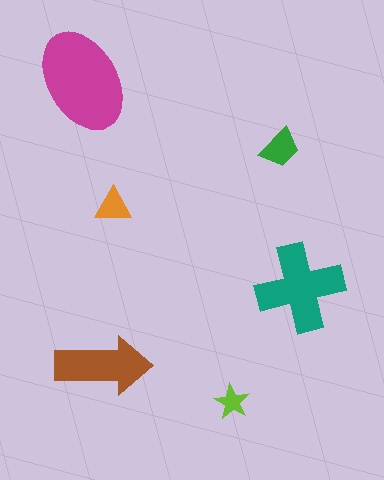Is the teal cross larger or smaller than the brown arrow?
Larger.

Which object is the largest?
The magenta ellipse.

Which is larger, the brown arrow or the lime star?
The brown arrow.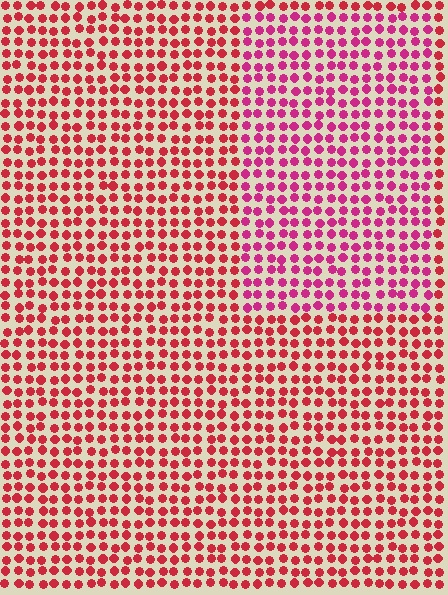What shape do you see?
I see a rectangle.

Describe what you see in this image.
The image is filled with small red elements in a uniform arrangement. A rectangle-shaped region is visible where the elements are tinted to a slightly different hue, forming a subtle color boundary.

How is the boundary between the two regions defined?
The boundary is defined purely by a slight shift in hue (about 28 degrees). Spacing, size, and orientation are identical on both sides.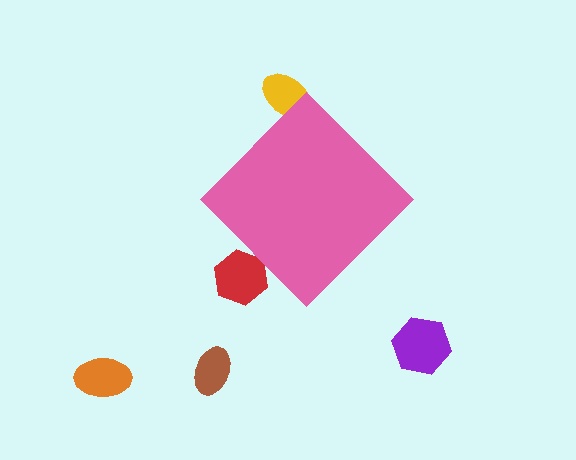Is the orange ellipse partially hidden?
No, the orange ellipse is fully visible.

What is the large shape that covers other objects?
A pink diamond.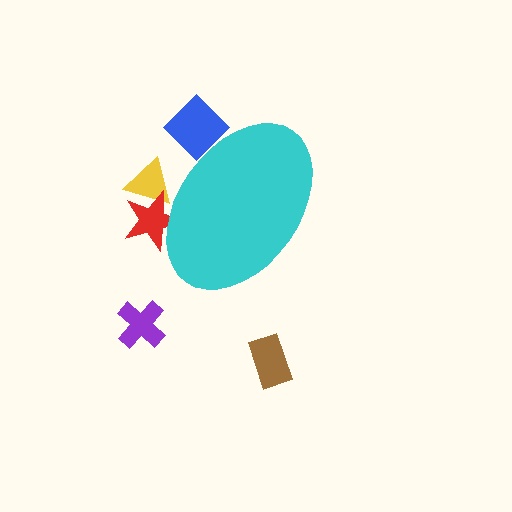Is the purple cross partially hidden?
No, the purple cross is fully visible.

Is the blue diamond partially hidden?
Yes, the blue diamond is partially hidden behind the cyan ellipse.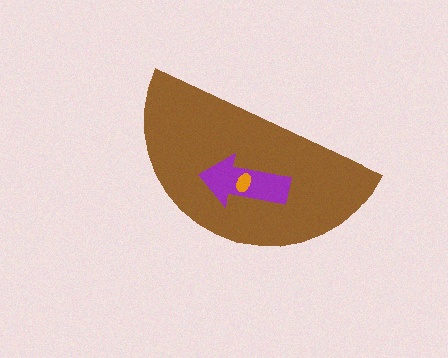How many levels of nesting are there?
3.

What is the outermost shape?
The brown semicircle.